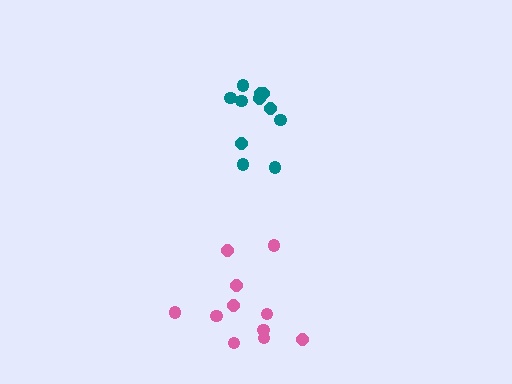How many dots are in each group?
Group 1: 11 dots, Group 2: 11 dots (22 total).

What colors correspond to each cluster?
The clusters are colored: teal, pink.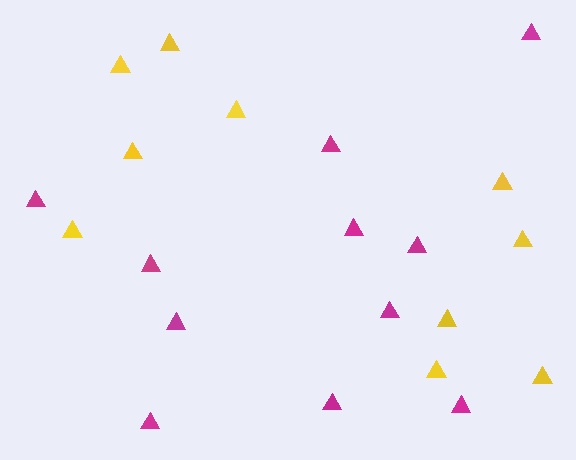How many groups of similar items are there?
There are 2 groups: one group of magenta triangles (11) and one group of yellow triangles (10).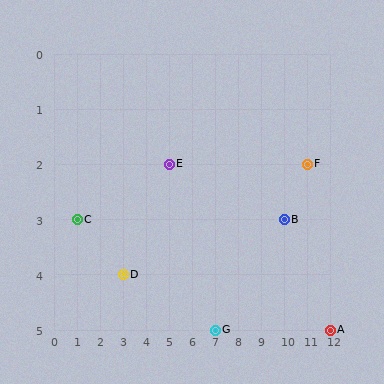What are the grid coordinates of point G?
Point G is at grid coordinates (7, 5).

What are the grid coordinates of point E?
Point E is at grid coordinates (5, 2).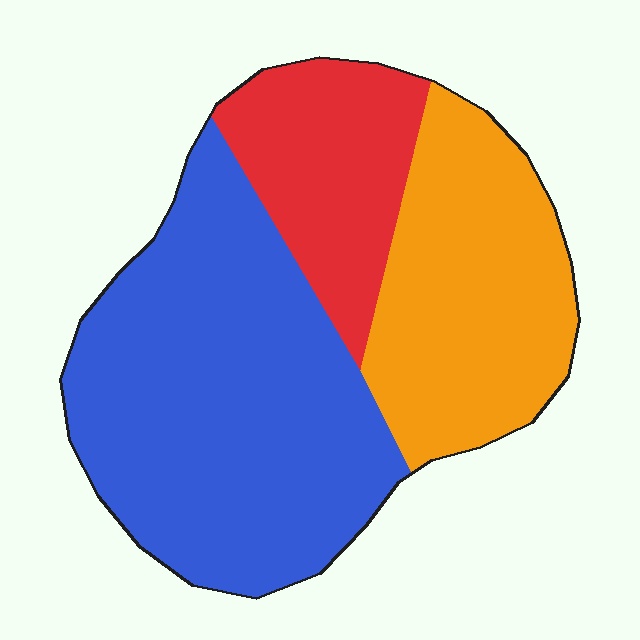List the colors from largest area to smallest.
From largest to smallest: blue, orange, red.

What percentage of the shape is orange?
Orange takes up about one third (1/3) of the shape.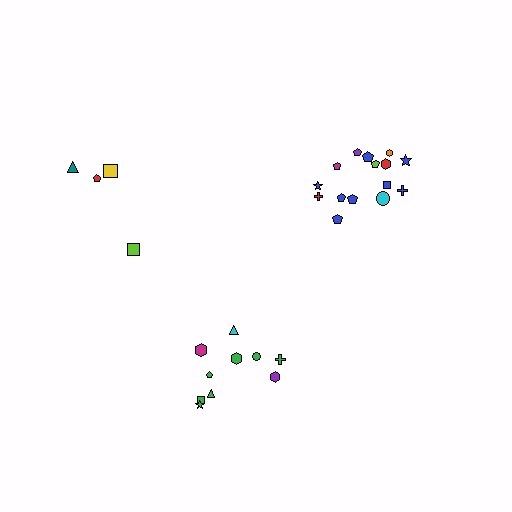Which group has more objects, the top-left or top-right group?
The top-right group.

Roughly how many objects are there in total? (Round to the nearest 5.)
Roughly 30 objects in total.